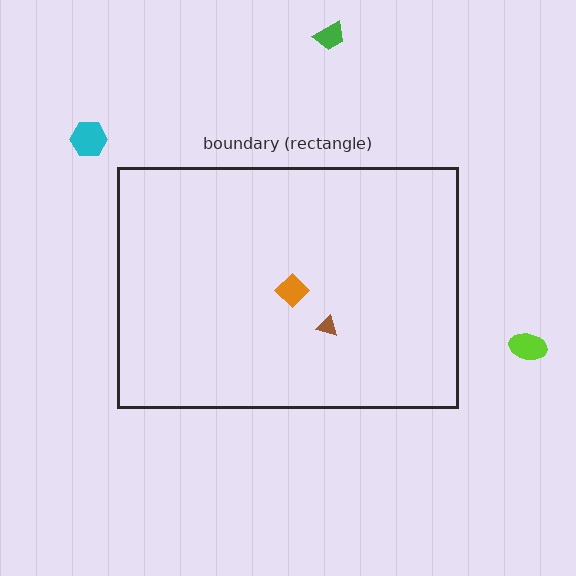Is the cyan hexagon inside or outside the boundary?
Outside.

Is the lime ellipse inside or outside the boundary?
Outside.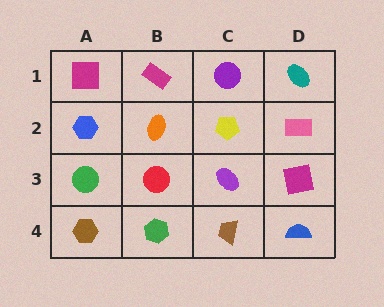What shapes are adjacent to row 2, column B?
A magenta rectangle (row 1, column B), a red circle (row 3, column B), a blue hexagon (row 2, column A), a yellow pentagon (row 2, column C).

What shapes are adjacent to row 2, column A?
A magenta square (row 1, column A), a green circle (row 3, column A), an orange ellipse (row 2, column B).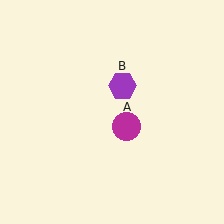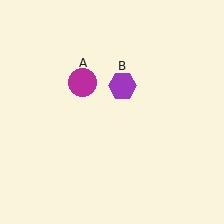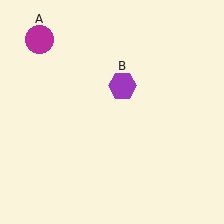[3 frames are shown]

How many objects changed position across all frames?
1 object changed position: magenta circle (object A).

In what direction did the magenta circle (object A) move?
The magenta circle (object A) moved up and to the left.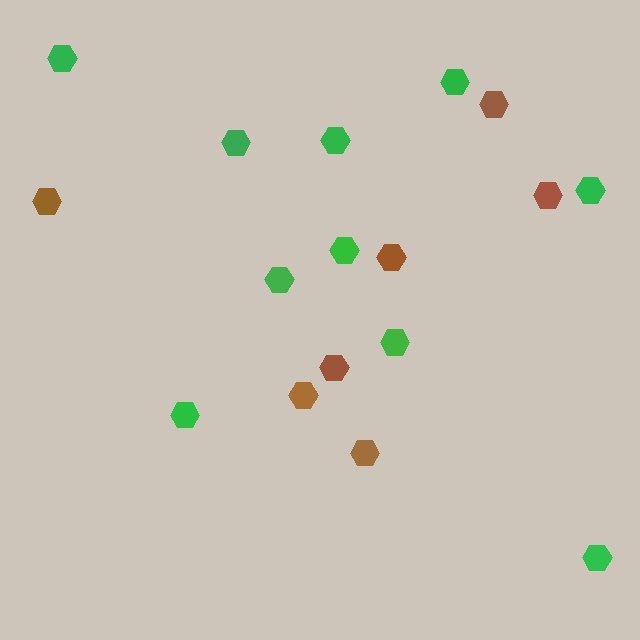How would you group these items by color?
There are 2 groups: one group of green hexagons (10) and one group of brown hexagons (7).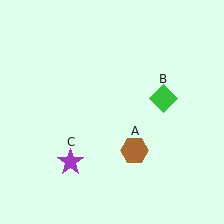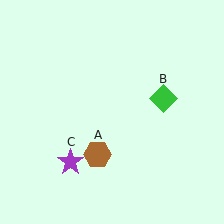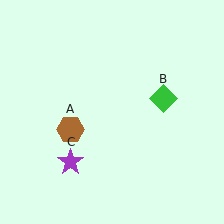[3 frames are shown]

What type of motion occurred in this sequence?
The brown hexagon (object A) rotated clockwise around the center of the scene.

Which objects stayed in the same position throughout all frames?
Green diamond (object B) and purple star (object C) remained stationary.